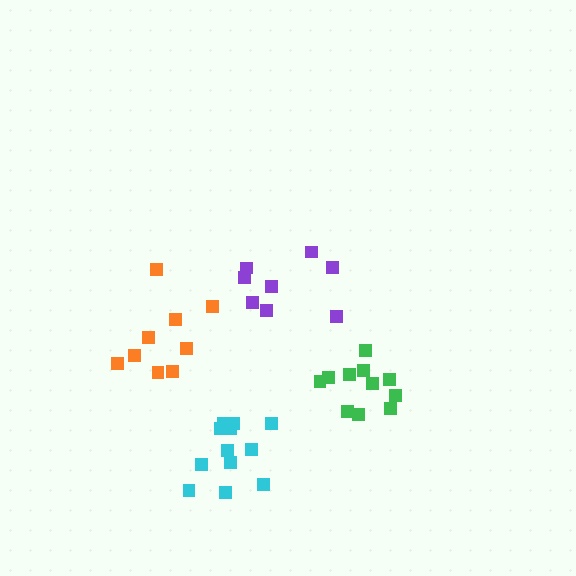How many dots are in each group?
Group 1: 8 dots, Group 2: 9 dots, Group 3: 13 dots, Group 4: 11 dots (41 total).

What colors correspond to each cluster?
The clusters are colored: purple, orange, cyan, green.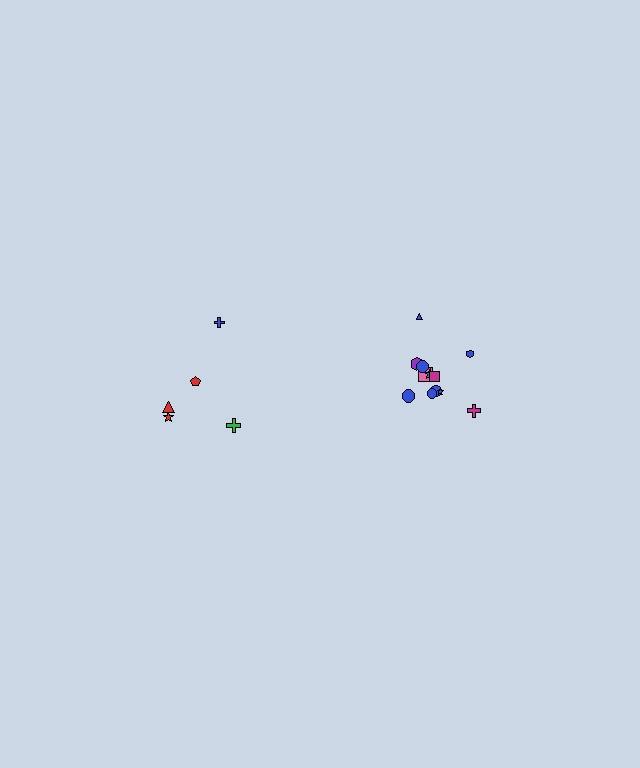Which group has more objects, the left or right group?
The right group.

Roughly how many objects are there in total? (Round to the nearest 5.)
Roughly 15 objects in total.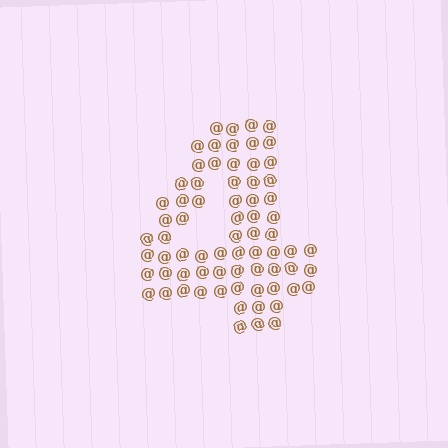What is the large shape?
The large shape is the digit 4.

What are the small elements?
The small elements are at signs.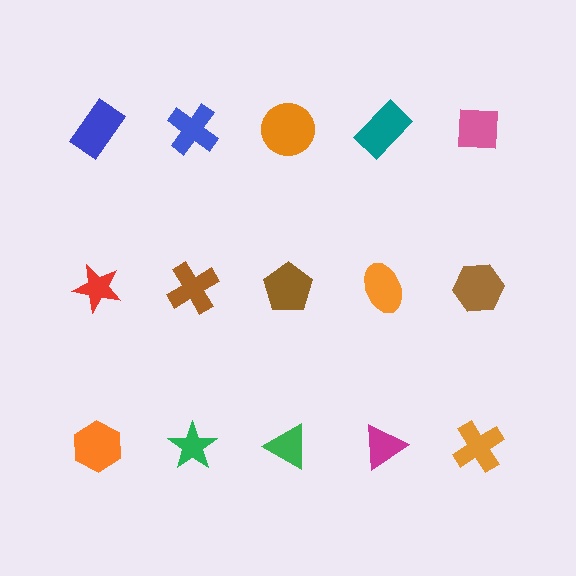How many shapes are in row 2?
5 shapes.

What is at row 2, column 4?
An orange ellipse.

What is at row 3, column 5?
An orange cross.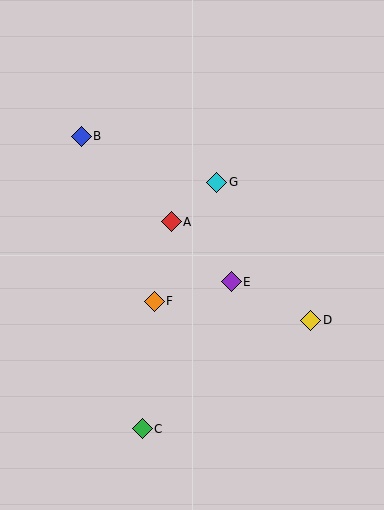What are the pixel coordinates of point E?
Point E is at (231, 282).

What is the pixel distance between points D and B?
The distance between D and B is 294 pixels.